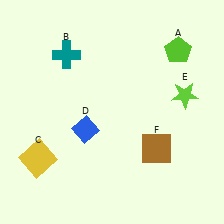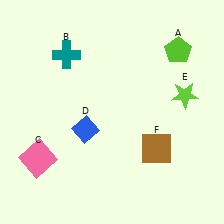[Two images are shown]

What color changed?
The square (C) changed from yellow in Image 1 to pink in Image 2.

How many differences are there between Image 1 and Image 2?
There is 1 difference between the two images.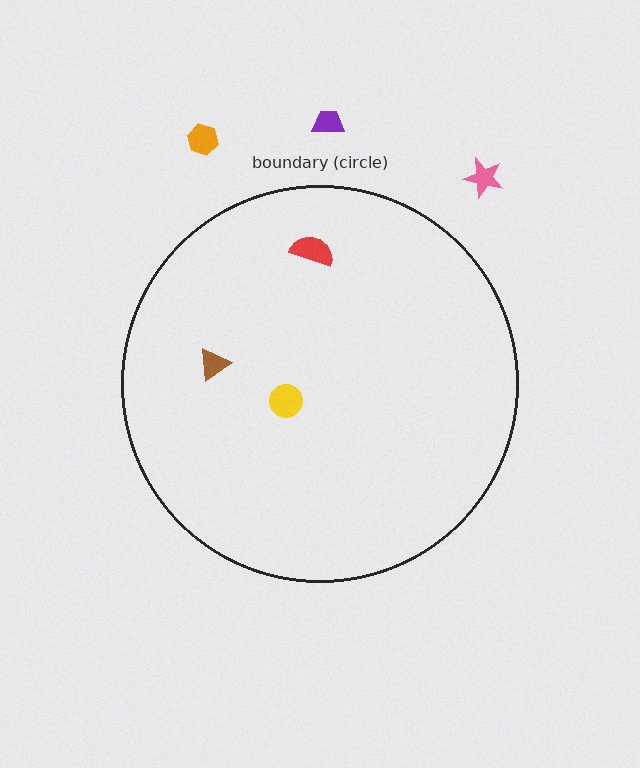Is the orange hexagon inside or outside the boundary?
Outside.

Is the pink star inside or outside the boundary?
Outside.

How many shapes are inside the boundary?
3 inside, 3 outside.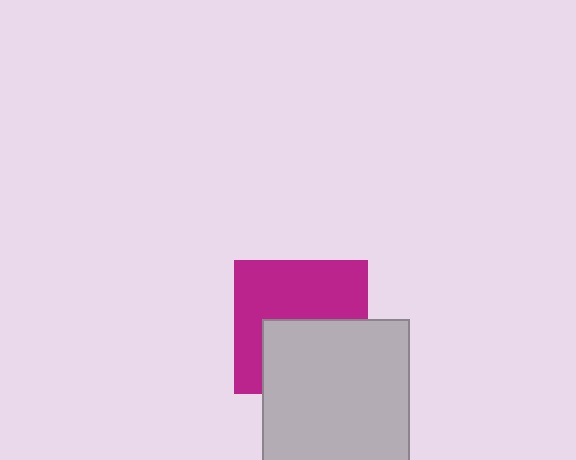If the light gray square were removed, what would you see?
You would see the complete magenta square.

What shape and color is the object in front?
The object in front is a light gray square.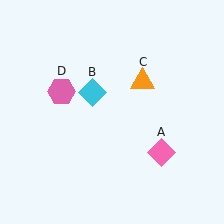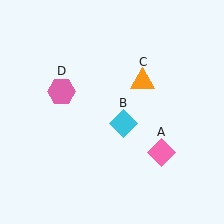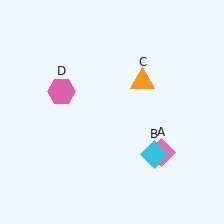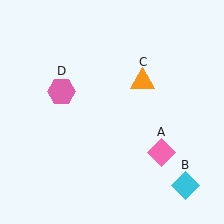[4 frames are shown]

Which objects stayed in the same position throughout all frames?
Pink diamond (object A) and orange triangle (object C) and pink hexagon (object D) remained stationary.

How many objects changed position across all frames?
1 object changed position: cyan diamond (object B).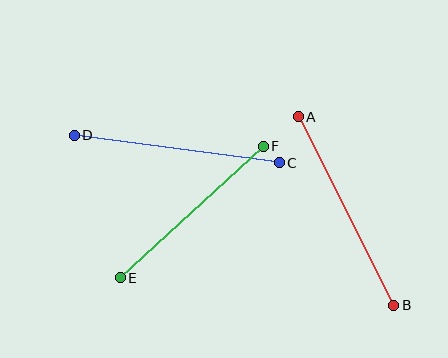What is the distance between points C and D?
The distance is approximately 207 pixels.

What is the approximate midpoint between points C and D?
The midpoint is at approximately (177, 149) pixels.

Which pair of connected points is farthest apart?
Points A and B are farthest apart.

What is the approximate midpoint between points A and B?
The midpoint is at approximately (346, 211) pixels.